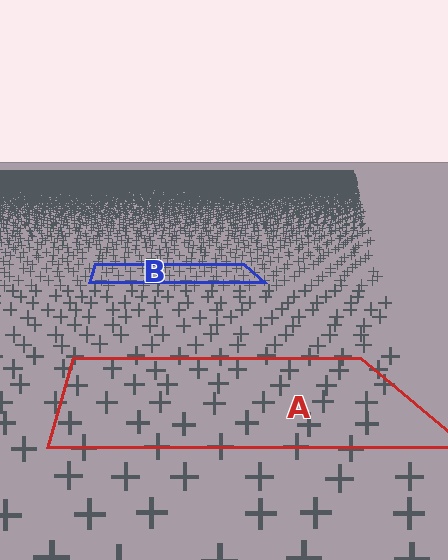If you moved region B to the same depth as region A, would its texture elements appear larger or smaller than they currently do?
They would appear larger. At a closer depth, the same texture elements are projected at a bigger on-screen size.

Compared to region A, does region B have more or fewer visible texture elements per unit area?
Region B has more texture elements per unit area — they are packed more densely because it is farther away.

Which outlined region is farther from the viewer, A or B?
Region B is farther from the viewer — the texture elements inside it appear smaller and more densely packed.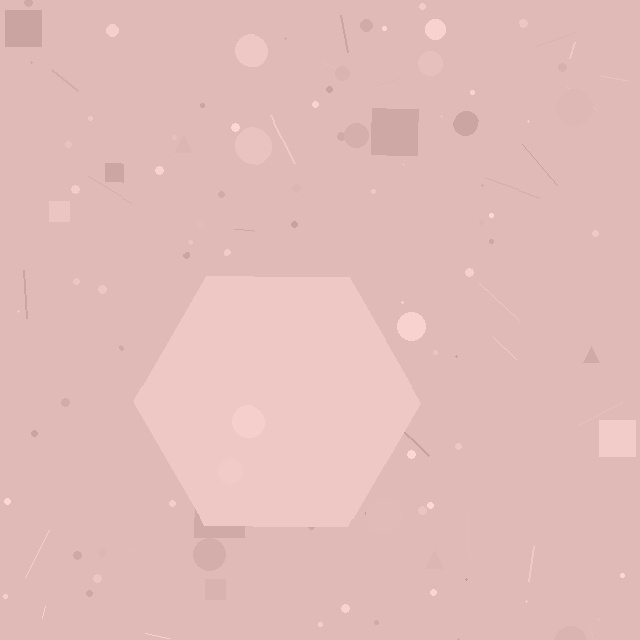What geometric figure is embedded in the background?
A hexagon is embedded in the background.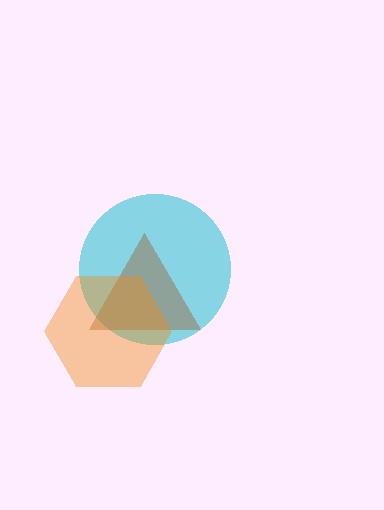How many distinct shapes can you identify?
There are 3 distinct shapes: a cyan circle, a brown triangle, an orange hexagon.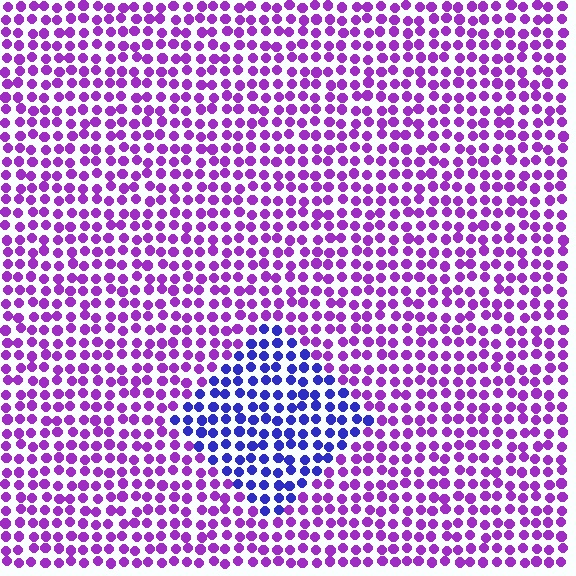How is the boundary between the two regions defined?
The boundary is defined purely by a slight shift in hue (about 46 degrees). Spacing, size, and orientation are identical on both sides.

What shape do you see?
I see a diamond.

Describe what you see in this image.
The image is filled with small purple elements in a uniform arrangement. A diamond-shaped region is visible where the elements are tinted to a slightly different hue, forming a subtle color boundary.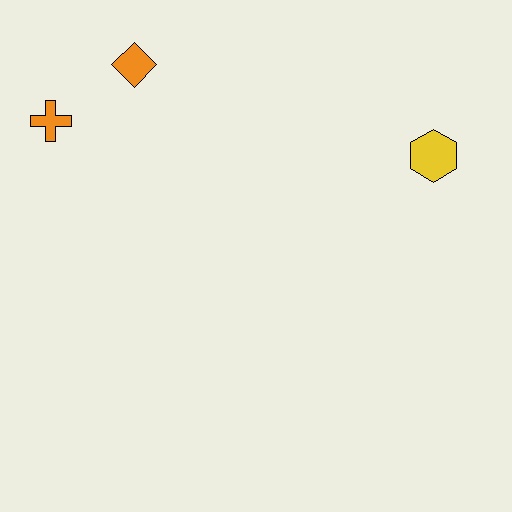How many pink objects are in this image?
There are no pink objects.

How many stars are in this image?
There are no stars.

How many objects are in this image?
There are 3 objects.